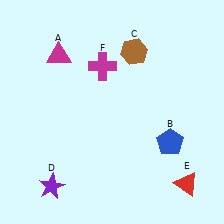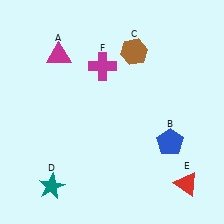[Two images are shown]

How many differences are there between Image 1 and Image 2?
There is 1 difference between the two images.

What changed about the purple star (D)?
In Image 1, D is purple. In Image 2, it changed to teal.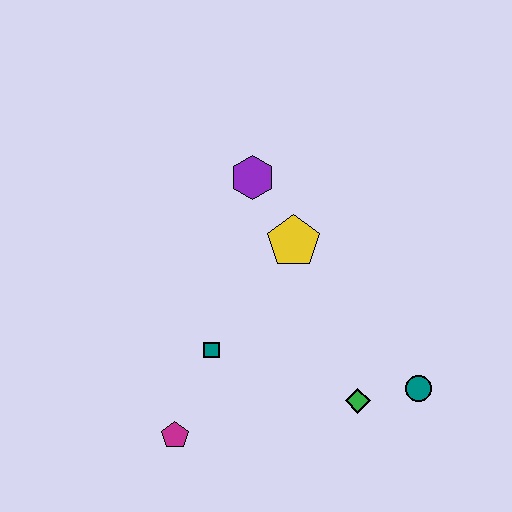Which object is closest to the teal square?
The magenta pentagon is closest to the teal square.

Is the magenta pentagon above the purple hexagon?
No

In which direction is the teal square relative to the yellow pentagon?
The teal square is below the yellow pentagon.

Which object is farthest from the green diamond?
The purple hexagon is farthest from the green diamond.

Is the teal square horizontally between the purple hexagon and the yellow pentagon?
No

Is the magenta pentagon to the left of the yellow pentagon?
Yes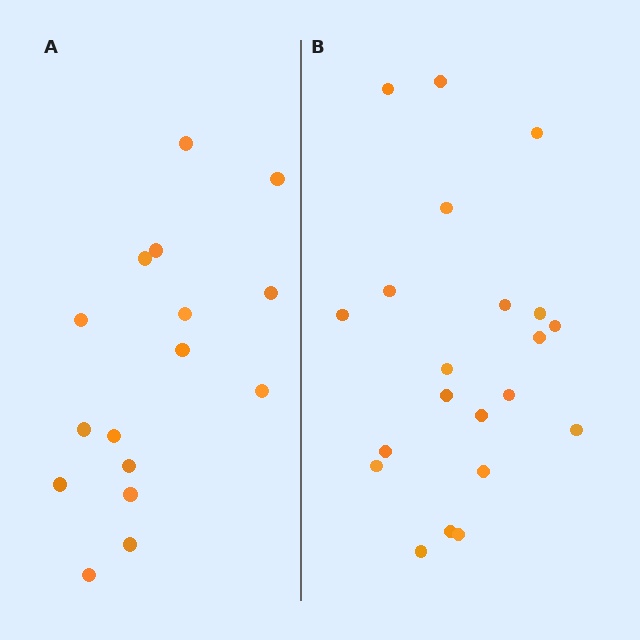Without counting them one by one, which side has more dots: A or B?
Region B (the right region) has more dots.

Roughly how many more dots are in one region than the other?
Region B has about 5 more dots than region A.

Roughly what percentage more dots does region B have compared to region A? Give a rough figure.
About 30% more.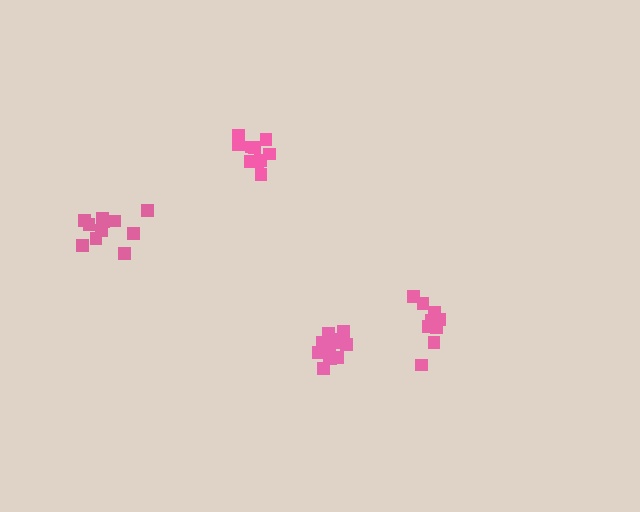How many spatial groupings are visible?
There are 4 spatial groupings.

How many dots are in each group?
Group 1: 9 dots, Group 2: 10 dots, Group 3: 11 dots, Group 4: 13 dots (43 total).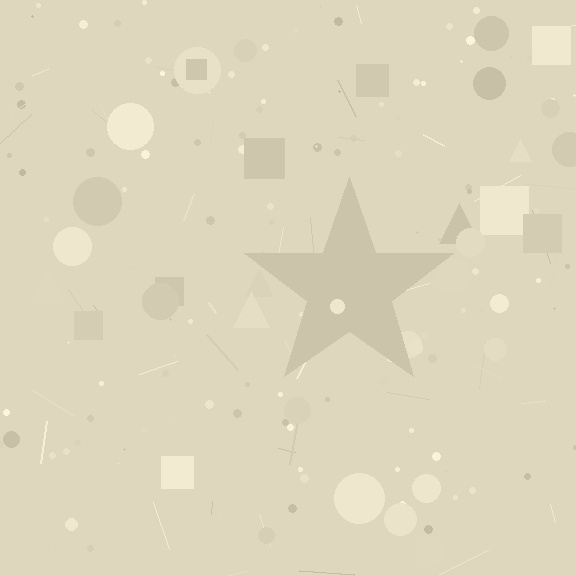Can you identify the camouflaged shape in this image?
The camouflaged shape is a star.